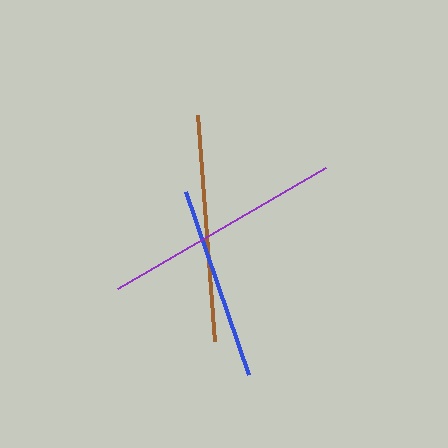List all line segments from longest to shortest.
From longest to shortest: purple, brown, blue.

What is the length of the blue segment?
The blue segment is approximately 193 pixels long.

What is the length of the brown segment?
The brown segment is approximately 226 pixels long.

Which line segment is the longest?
The purple line is the longest at approximately 241 pixels.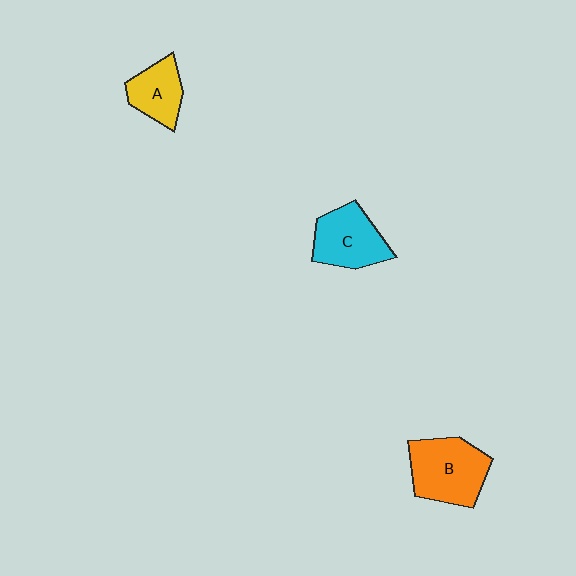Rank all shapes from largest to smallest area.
From largest to smallest: B (orange), C (cyan), A (yellow).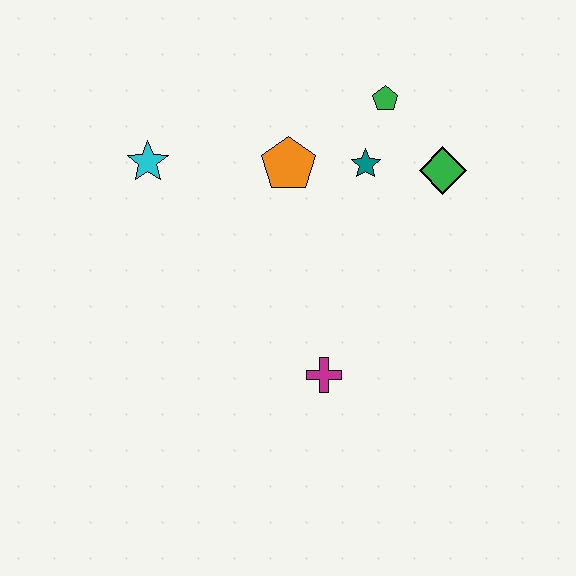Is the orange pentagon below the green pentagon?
Yes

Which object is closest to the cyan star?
The orange pentagon is closest to the cyan star.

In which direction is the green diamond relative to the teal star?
The green diamond is to the right of the teal star.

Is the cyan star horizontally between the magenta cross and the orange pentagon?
No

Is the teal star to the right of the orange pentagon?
Yes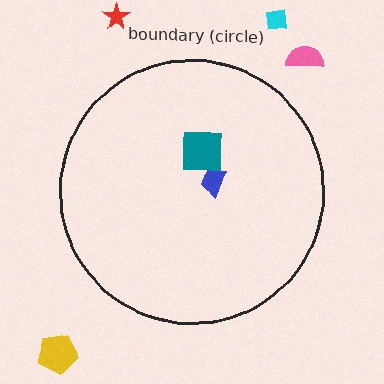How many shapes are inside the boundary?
2 inside, 4 outside.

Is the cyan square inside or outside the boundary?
Outside.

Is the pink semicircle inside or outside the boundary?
Outside.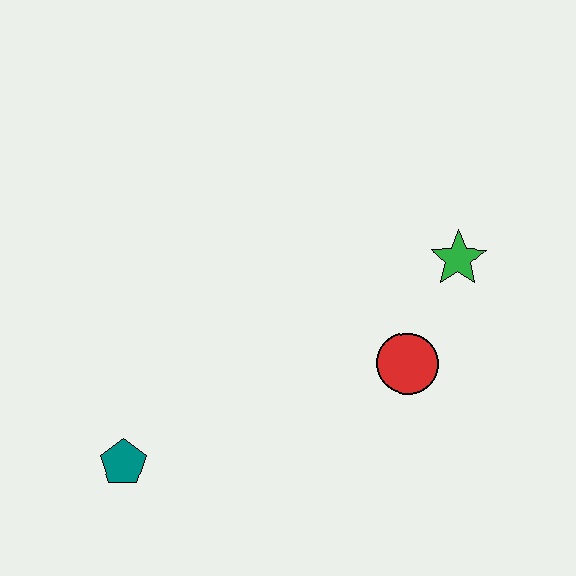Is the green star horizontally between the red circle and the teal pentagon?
No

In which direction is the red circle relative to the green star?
The red circle is below the green star.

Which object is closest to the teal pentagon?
The red circle is closest to the teal pentagon.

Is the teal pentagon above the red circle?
No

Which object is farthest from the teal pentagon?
The green star is farthest from the teal pentagon.